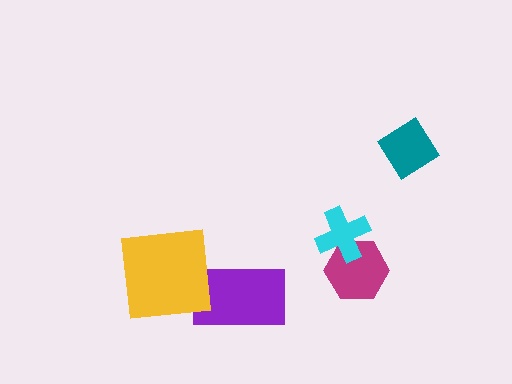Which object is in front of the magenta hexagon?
The cyan cross is in front of the magenta hexagon.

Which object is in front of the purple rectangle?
The yellow square is in front of the purple rectangle.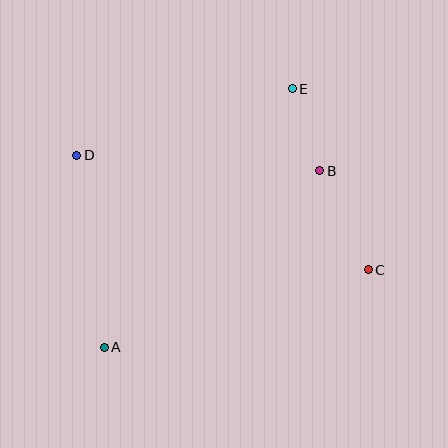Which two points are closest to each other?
Points B and E are closest to each other.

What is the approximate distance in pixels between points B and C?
The distance between B and C is approximately 110 pixels.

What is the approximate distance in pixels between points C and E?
The distance between C and E is approximately 196 pixels.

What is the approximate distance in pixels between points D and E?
The distance between D and E is approximately 226 pixels.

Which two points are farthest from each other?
Points A and E are farthest from each other.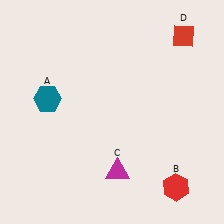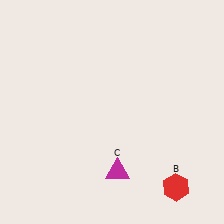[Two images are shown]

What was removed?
The teal hexagon (A), the red diamond (D) were removed in Image 2.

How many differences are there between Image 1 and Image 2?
There are 2 differences between the two images.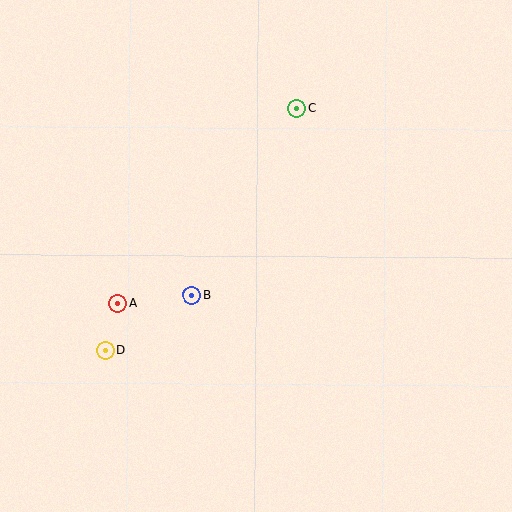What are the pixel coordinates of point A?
Point A is at (117, 303).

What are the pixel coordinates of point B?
Point B is at (191, 295).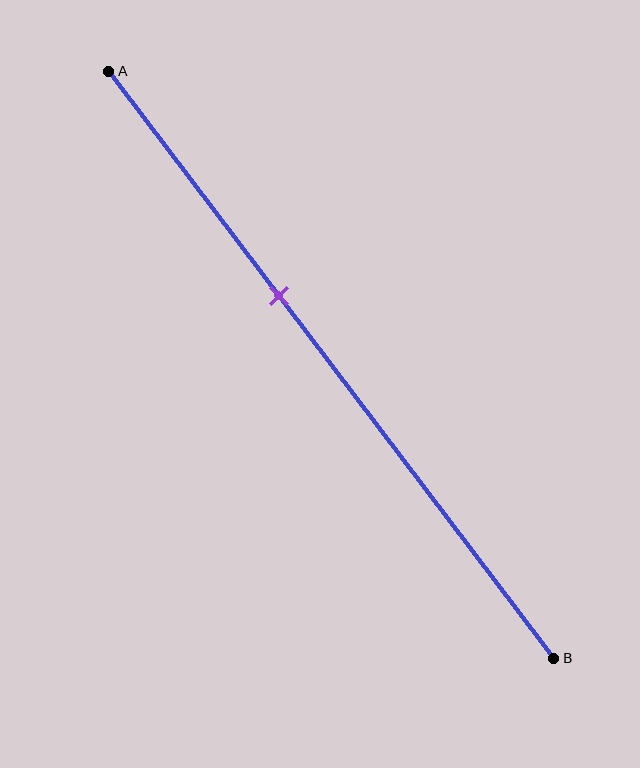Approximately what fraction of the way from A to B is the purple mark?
The purple mark is approximately 40% of the way from A to B.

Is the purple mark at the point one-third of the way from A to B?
No, the mark is at about 40% from A, not at the 33% one-third point.